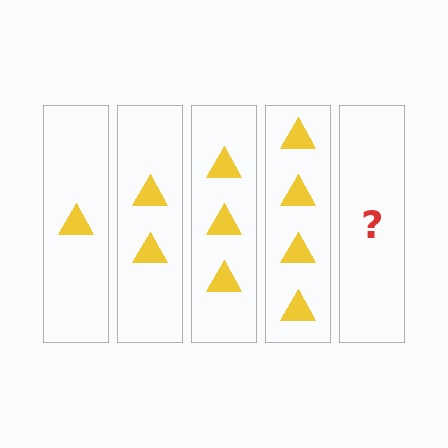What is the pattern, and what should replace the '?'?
The pattern is that each step adds one more triangle. The '?' should be 5 triangles.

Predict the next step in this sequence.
The next step is 5 triangles.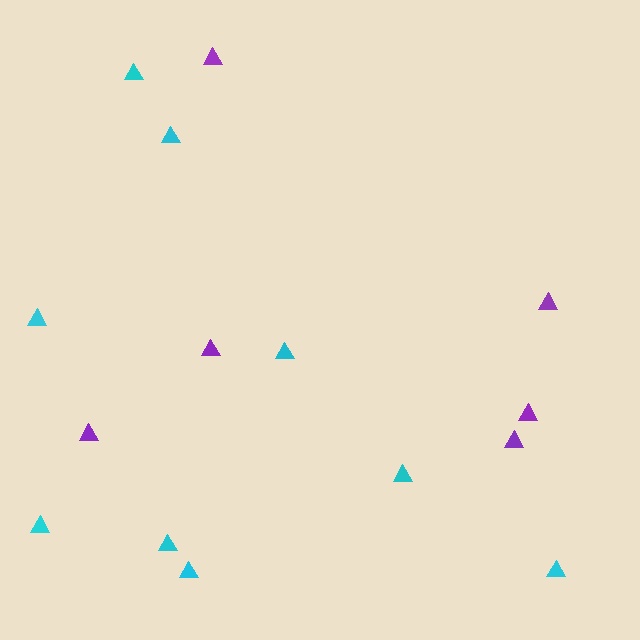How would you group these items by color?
There are 2 groups: one group of cyan triangles (9) and one group of purple triangles (6).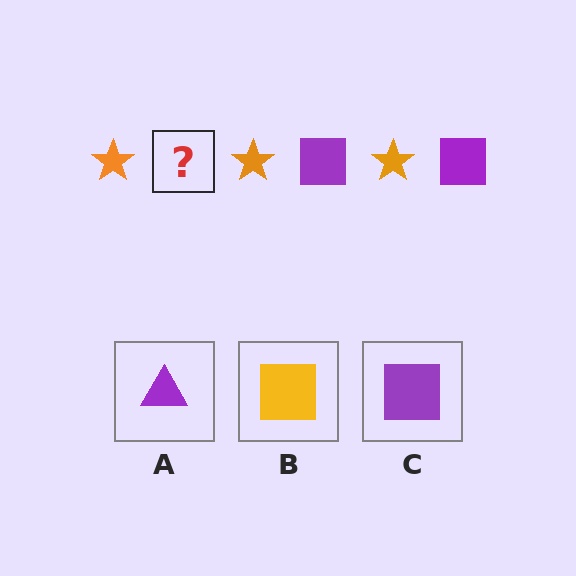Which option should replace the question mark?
Option C.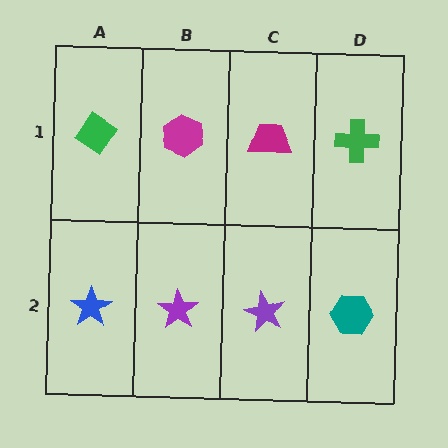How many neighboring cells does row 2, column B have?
3.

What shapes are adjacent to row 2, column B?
A magenta hexagon (row 1, column B), a blue star (row 2, column A), a purple star (row 2, column C).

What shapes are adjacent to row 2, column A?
A green diamond (row 1, column A), a purple star (row 2, column B).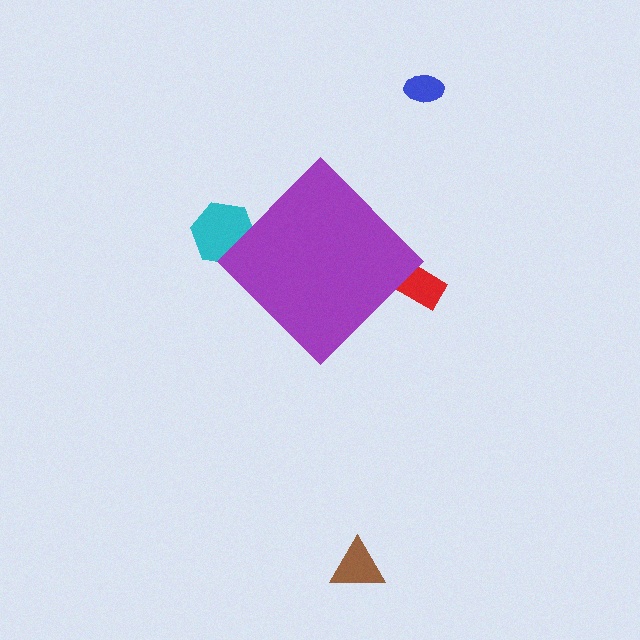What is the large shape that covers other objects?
A purple diamond.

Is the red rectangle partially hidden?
Yes, the red rectangle is partially hidden behind the purple diamond.